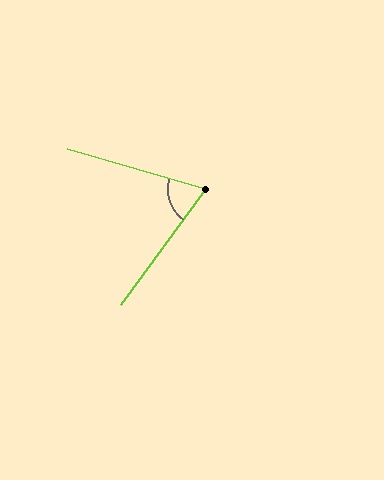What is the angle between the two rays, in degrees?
Approximately 70 degrees.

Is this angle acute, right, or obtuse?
It is acute.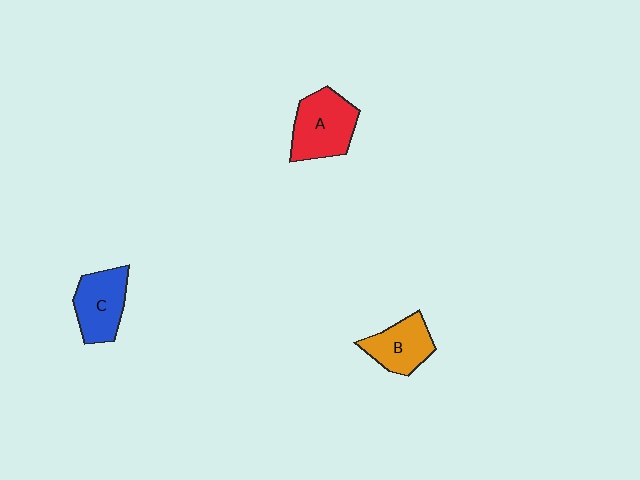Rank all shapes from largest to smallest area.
From largest to smallest: A (red), C (blue), B (orange).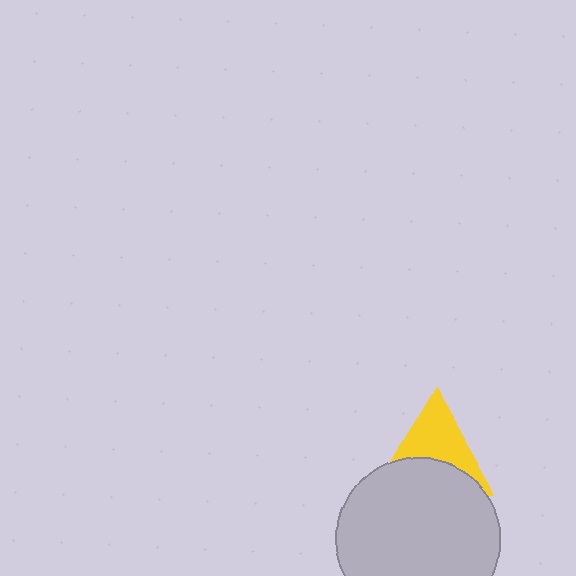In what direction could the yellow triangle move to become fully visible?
The yellow triangle could move up. That would shift it out from behind the light gray circle entirely.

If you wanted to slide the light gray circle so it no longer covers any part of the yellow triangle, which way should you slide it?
Slide it down — that is the most direct way to separate the two shapes.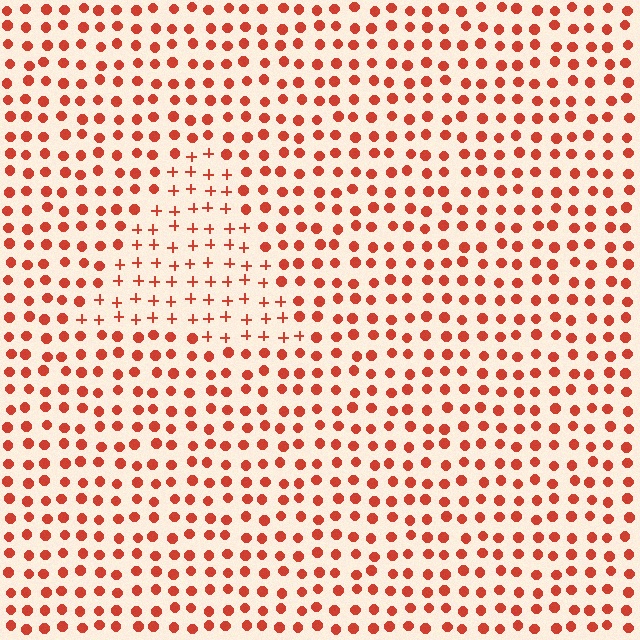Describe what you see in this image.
The image is filled with small red elements arranged in a uniform grid. A triangle-shaped region contains plus signs, while the surrounding area contains circles. The boundary is defined purely by the change in element shape.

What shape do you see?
I see a triangle.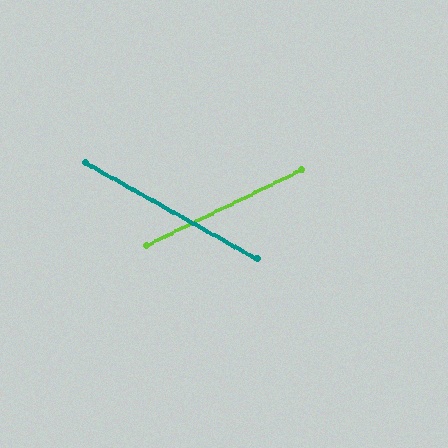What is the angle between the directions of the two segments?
Approximately 55 degrees.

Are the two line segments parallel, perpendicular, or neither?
Neither parallel nor perpendicular — they differ by about 55°.